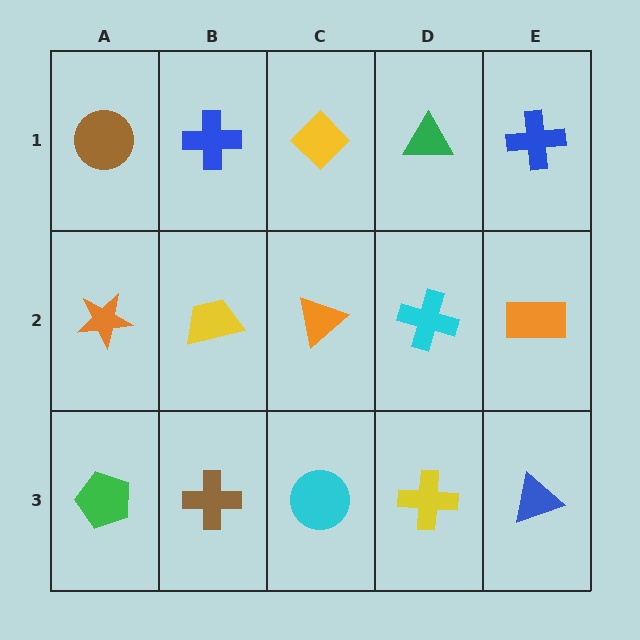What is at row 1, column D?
A green triangle.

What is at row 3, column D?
A yellow cross.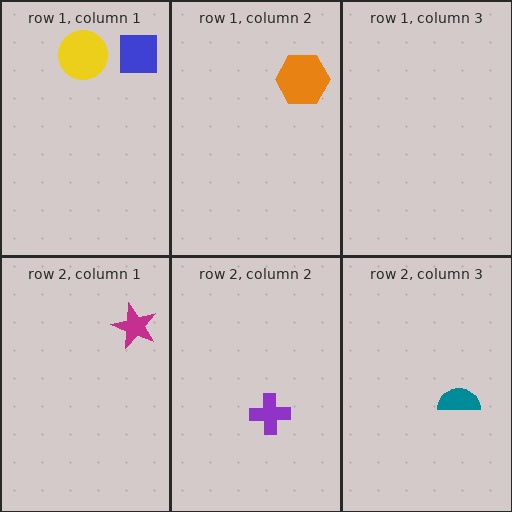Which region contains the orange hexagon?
The row 1, column 2 region.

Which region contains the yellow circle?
The row 1, column 1 region.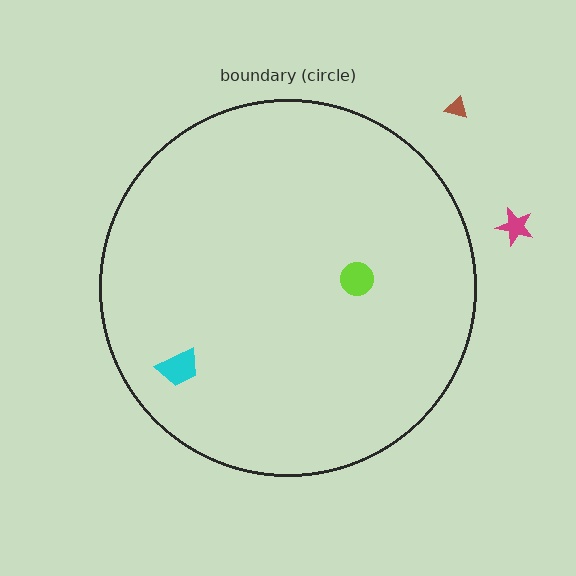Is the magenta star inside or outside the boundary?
Outside.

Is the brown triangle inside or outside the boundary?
Outside.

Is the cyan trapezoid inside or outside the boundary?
Inside.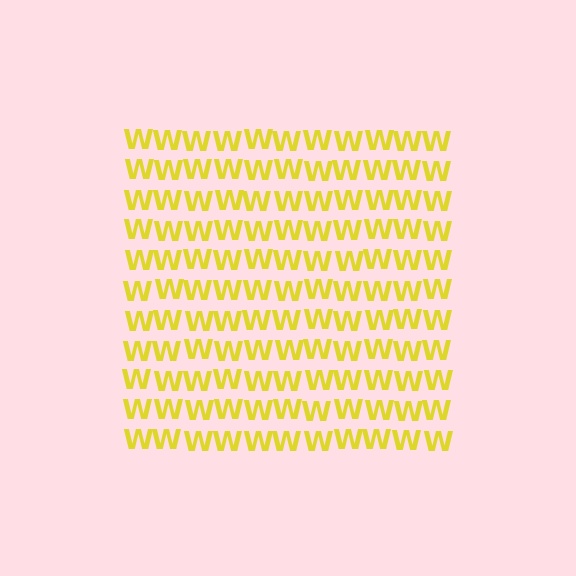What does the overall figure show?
The overall figure shows a square.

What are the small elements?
The small elements are letter W's.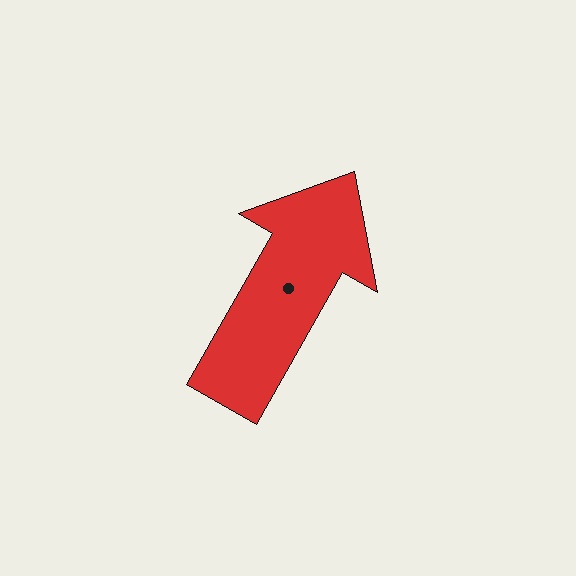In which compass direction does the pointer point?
Northeast.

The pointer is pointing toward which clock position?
Roughly 1 o'clock.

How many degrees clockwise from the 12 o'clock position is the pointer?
Approximately 30 degrees.